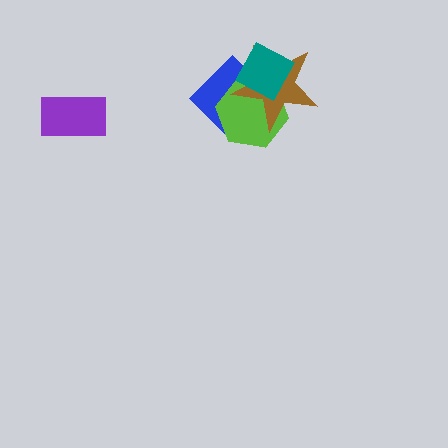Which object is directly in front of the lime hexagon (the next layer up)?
The brown star is directly in front of the lime hexagon.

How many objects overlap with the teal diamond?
3 objects overlap with the teal diamond.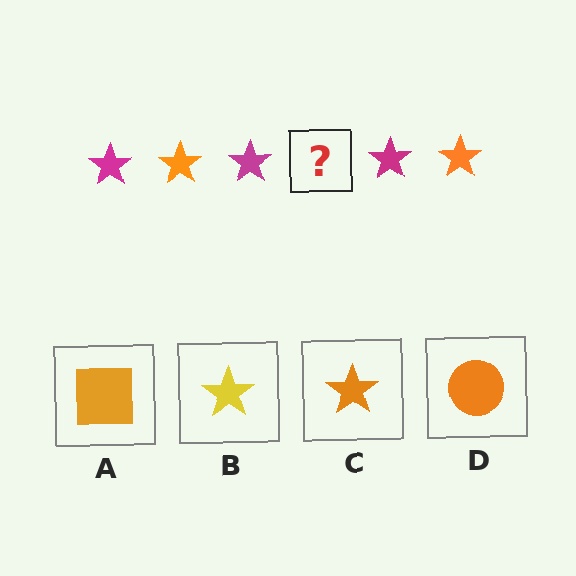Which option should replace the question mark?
Option C.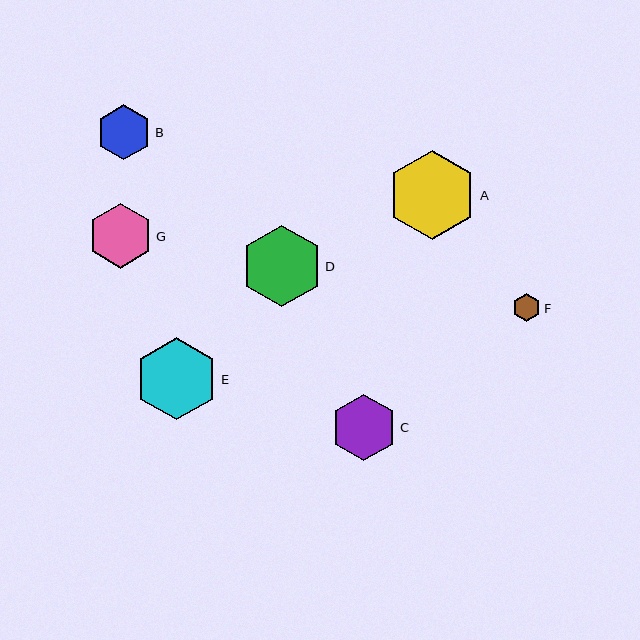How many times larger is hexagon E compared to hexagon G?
Hexagon E is approximately 1.3 times the size of hexagon G.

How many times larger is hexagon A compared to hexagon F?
Hexagon A is approximately 3.2 times the size of hexagon F.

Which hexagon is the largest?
Hexagon A is the largest with a size of approximately 90 pixels.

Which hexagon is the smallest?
Hexagon F is the smallest with a size of approximately 28 pixels.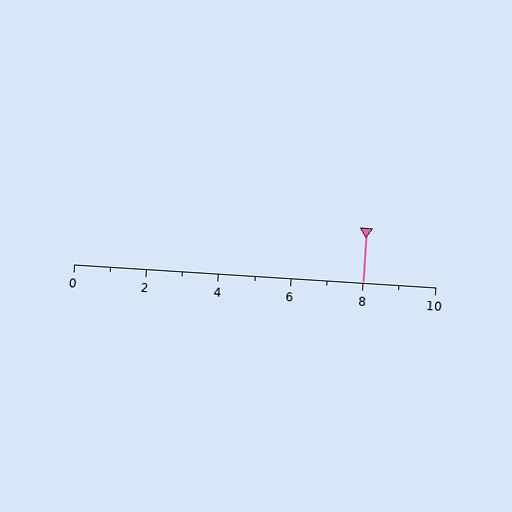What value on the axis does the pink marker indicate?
The marker indicates approximately 8.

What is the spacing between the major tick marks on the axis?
The major ticks are spaced 2 apart.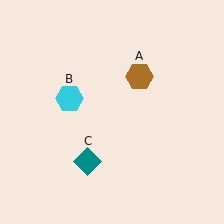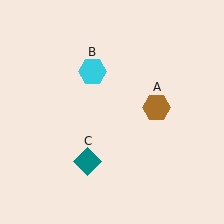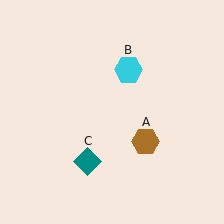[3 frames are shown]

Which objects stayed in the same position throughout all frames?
Teal diamond (object C) remained stationary.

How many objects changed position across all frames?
2 objects changed position: brown hexagon (object A), cyan hexagon (object B).